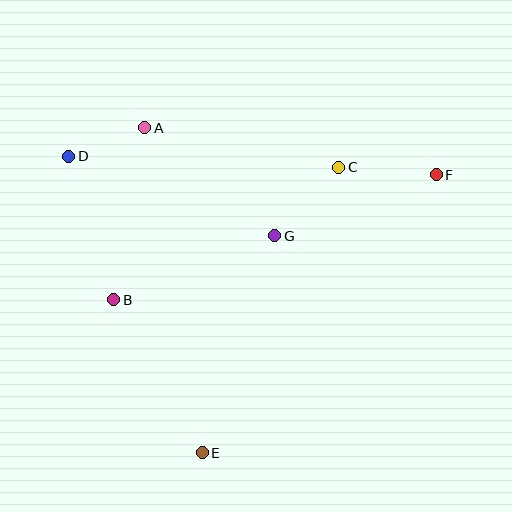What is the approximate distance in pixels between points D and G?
The distance between D and G is approximately 221 pixels.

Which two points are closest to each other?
Points A and D are closest to each other.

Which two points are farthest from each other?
Points D and F are farthest from each other.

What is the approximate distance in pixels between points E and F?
The distance between E and F is approximately 363 pixels.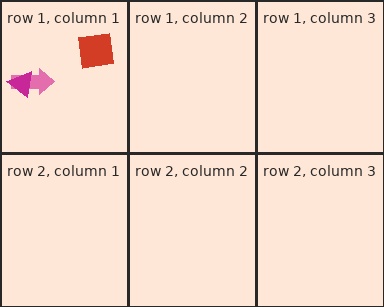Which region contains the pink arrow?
The row 1, column 1 region.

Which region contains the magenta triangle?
The row 1, column 1 region.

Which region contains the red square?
The row 1, column 1 region.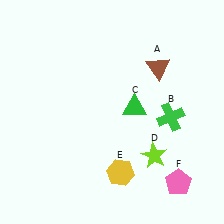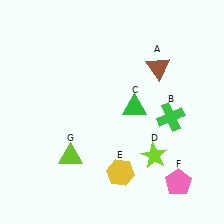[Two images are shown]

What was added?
A lime triangle (G) was added in Image 2.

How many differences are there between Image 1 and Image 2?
There is 1 difference between the two images.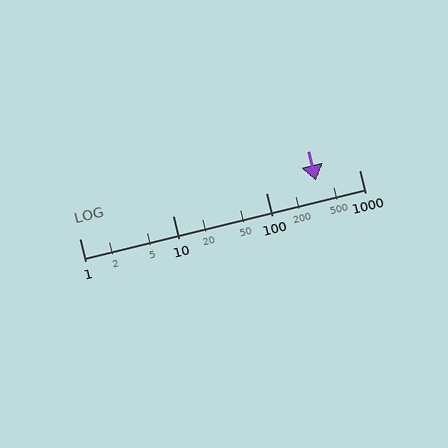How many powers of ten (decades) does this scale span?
The scale spans 3 decades, from 1 to 1000.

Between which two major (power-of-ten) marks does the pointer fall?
The pointer is between 100 and 1000.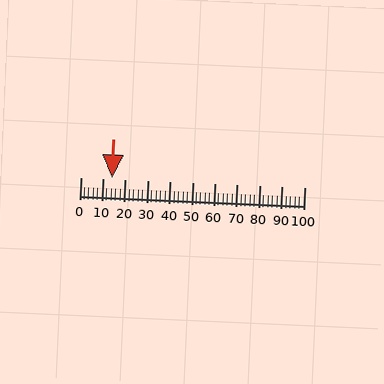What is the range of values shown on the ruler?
The ruler shows values from 0 to 100.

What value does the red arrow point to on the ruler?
The red arrow points to approximately 14.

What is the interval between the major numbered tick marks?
The major tick marks are spaced 10 units apart.